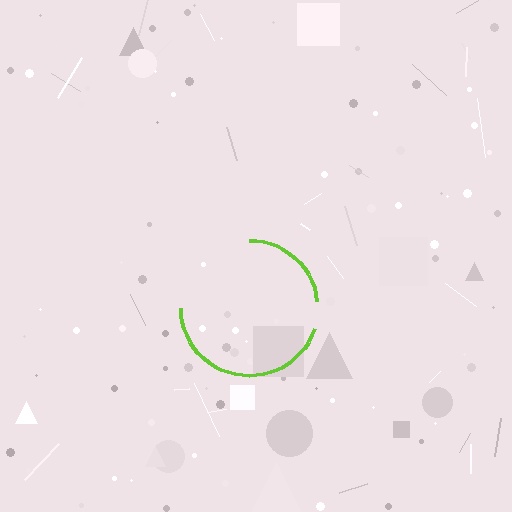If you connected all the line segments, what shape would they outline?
They would outline a circle.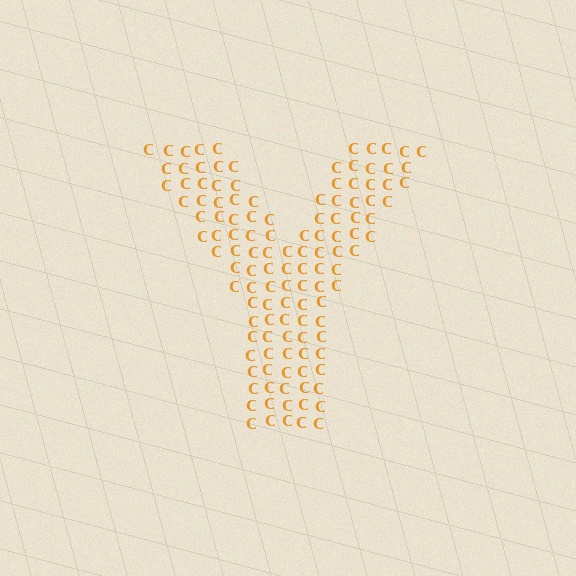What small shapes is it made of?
It is made of small letter C's.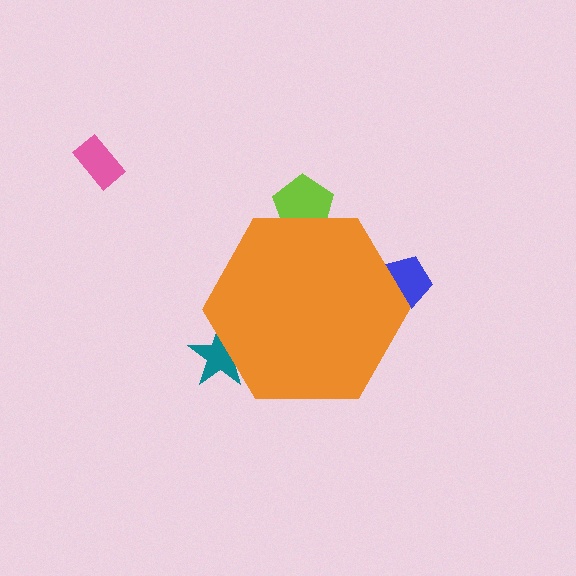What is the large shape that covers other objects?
An orange hexagon.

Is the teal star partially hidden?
Yes, the teal star is partially hidden behind the orange hexagon.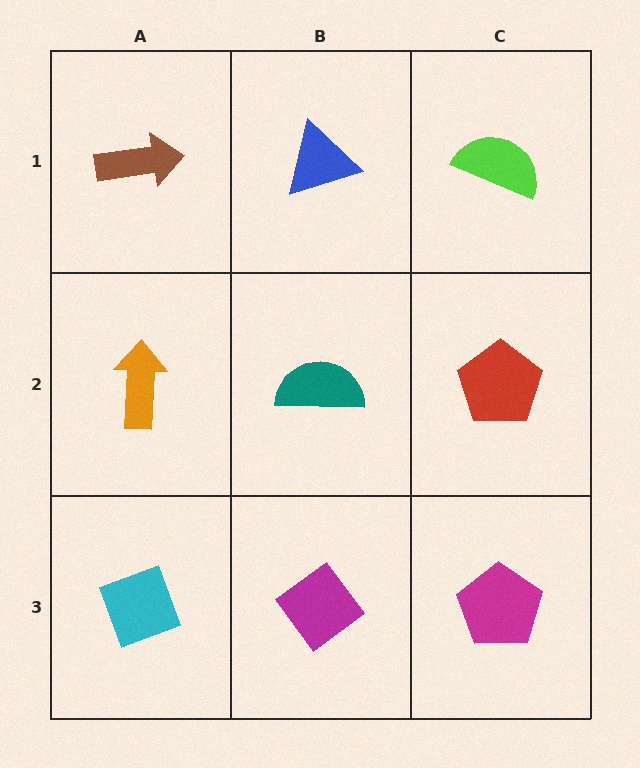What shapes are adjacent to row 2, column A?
A brown arrow (row 1, column A), a cyan diamond (row 3, column A), a teal semicircle (row 2, column B).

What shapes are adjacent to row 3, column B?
A teal semicircle (row 2, column B), a cyan diamond (row 3, column A), a magenta pentagon (row 3, column C).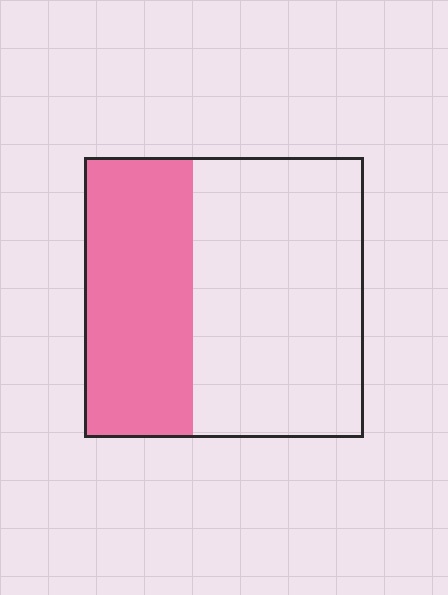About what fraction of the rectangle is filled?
About two fifths (2/5).